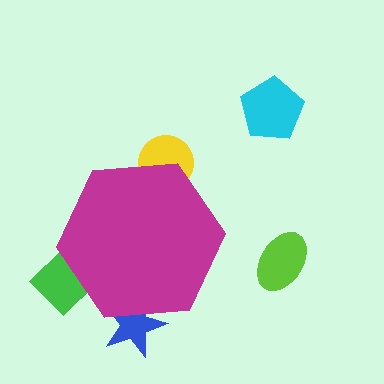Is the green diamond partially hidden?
Yes, the green diamond is partially hidden behind the magenta hexagon.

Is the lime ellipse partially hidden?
No, the lime ellipse is fully visible.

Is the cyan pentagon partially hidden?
No, the cyan pentagon is fully visible.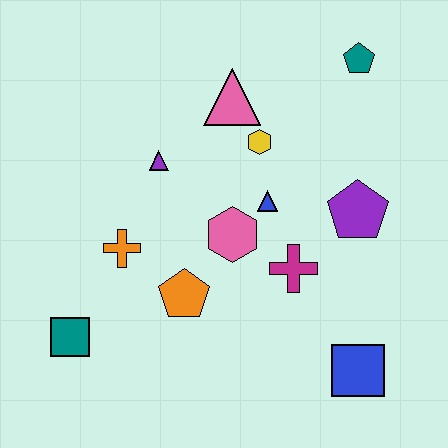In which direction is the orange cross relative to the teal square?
The orange cross is above the teal square.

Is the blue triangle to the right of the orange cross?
Yes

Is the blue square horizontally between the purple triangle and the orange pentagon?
No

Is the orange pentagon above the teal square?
Yes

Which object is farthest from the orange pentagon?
The teal pentagon is farthest from the orange pentagon.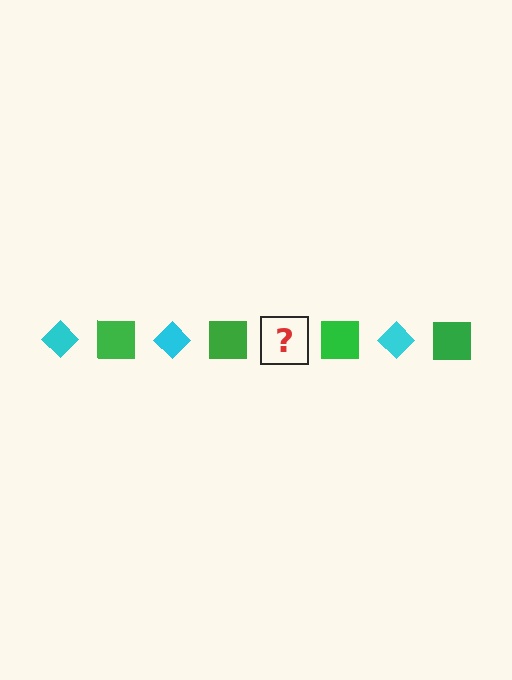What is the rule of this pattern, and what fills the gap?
The rule is that the pattern alternates between cyan diamond and green square. The gap should be filled with a cyan diamond.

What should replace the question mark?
The question mark should be replaced with a cyan diamond.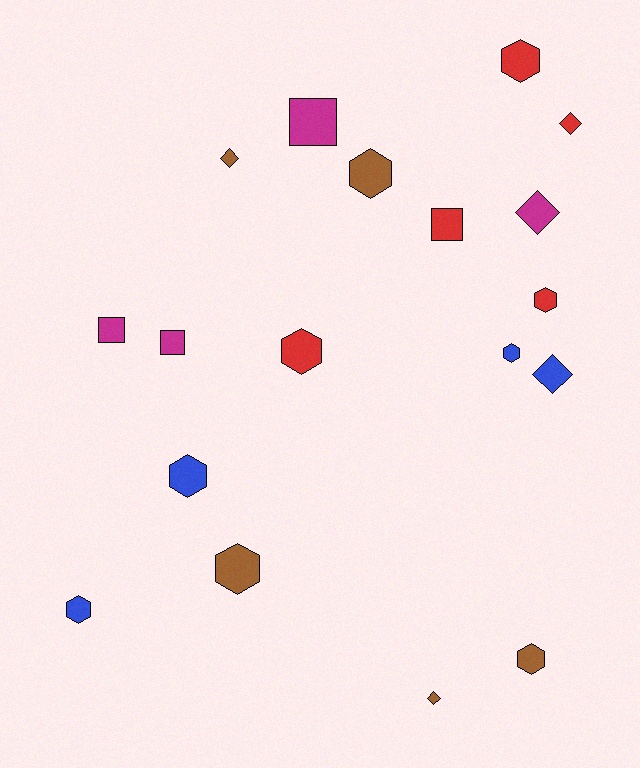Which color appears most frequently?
Brown, with 5 objects.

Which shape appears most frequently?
Hexagon, with 9 objects.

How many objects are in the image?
There are 18 objects.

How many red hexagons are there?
There are 3 red hexagons.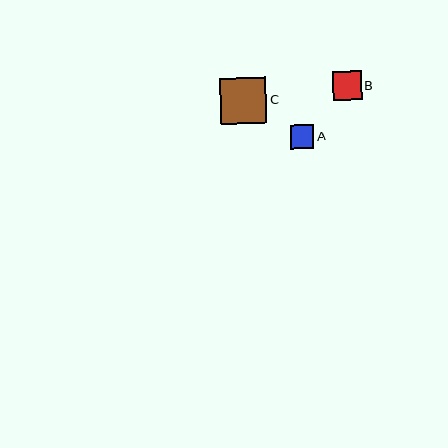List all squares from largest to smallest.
From largest to smallest: C, B, A.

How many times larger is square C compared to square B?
Square C is approximately 1.6 times the size of square B.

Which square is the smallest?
Square A is the smallest with a size of approximately 24 pixels.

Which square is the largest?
Square C is the largest with a size of approximately 47 pixels.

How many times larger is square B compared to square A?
Square B is approximately 1.2 times the size of square A.